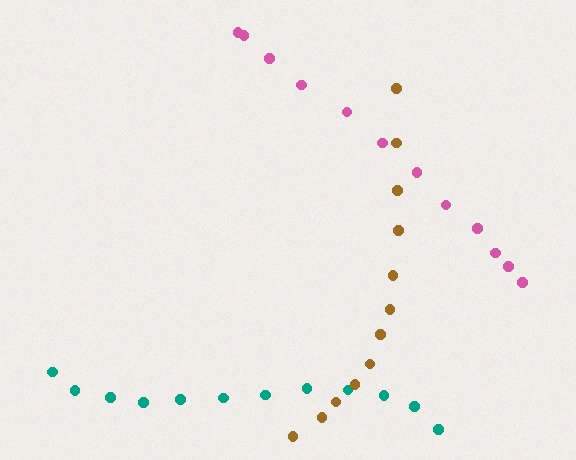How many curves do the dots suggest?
There are 3 distinct paths.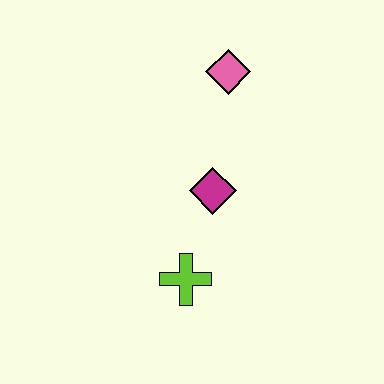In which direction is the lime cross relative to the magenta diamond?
The lime cross is below the magenta diamond.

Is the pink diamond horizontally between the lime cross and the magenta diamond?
No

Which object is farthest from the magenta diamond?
The pink diamond is farthest from the magenta diamond.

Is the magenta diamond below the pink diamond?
Yes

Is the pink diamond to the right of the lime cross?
Yes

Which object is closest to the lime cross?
The magenta diamond is closest to the lime cross.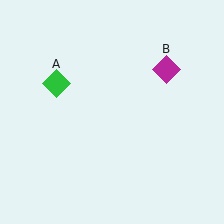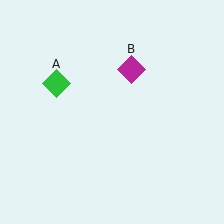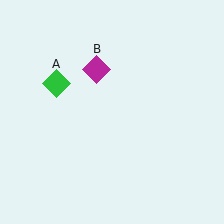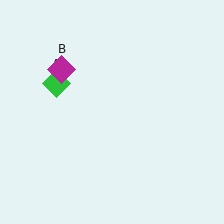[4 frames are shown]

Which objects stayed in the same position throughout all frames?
Green diamond (object A) remained stationary.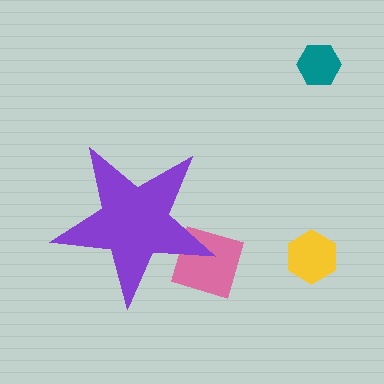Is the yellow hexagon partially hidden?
No, the yellow hexagon is fully visible.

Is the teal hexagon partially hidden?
No, the teal hexagon is fully visible.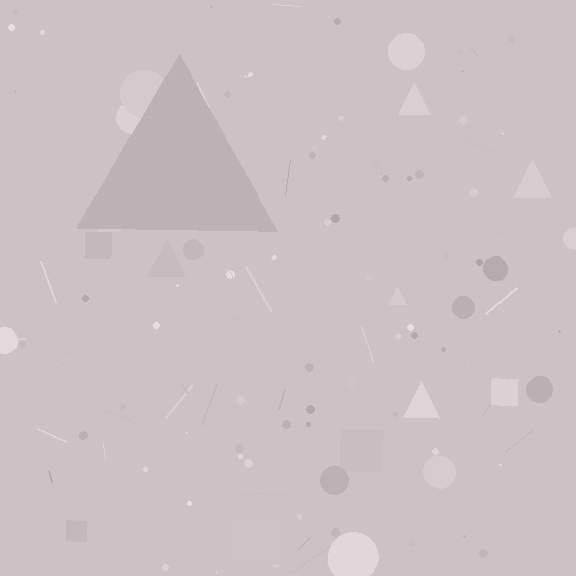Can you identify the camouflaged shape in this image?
The camouflaged shape is a triangle.